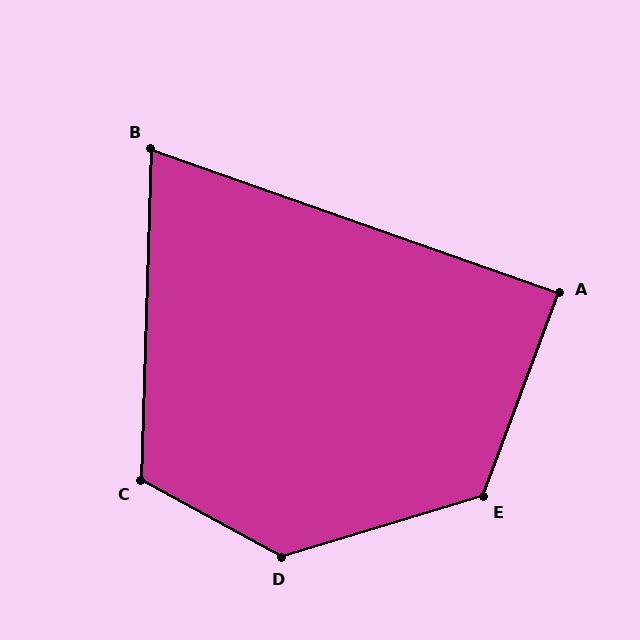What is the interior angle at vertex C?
Approximately 117 degrees (obtuse).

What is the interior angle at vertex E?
Approximately 127 degrees (obtuse).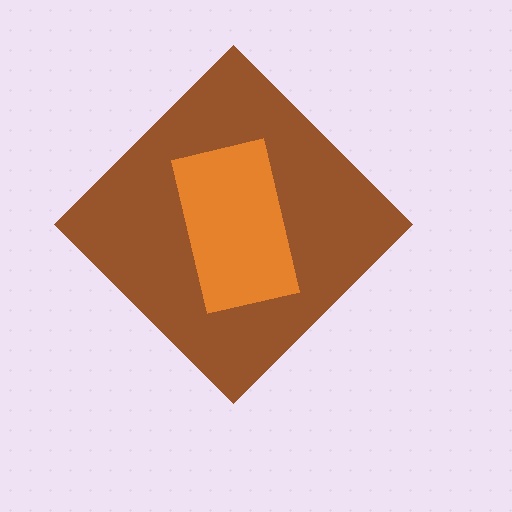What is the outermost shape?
The brown diamond.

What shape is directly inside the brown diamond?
The orange rectangle.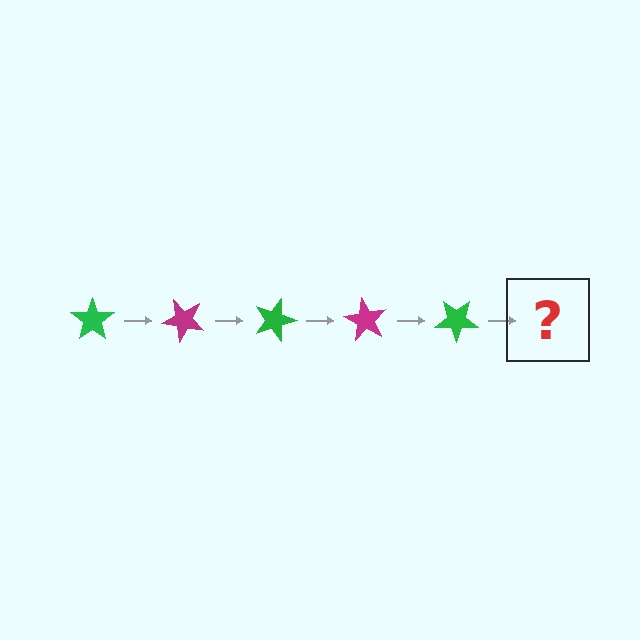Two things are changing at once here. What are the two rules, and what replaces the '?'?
The two rules are that it rotates 45 degrees each step and the color cycles through green and magenta. The '?' should be a magenta star, rotated 225 degrees from the start.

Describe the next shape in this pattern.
It should be a magenta star, rotated 225 degrees from the start.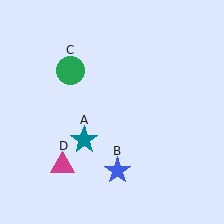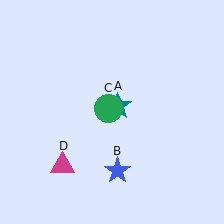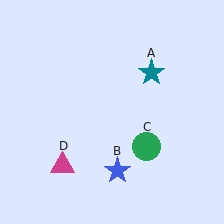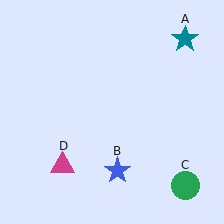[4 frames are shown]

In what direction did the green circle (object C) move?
The green circle (object C) moved down and to the right.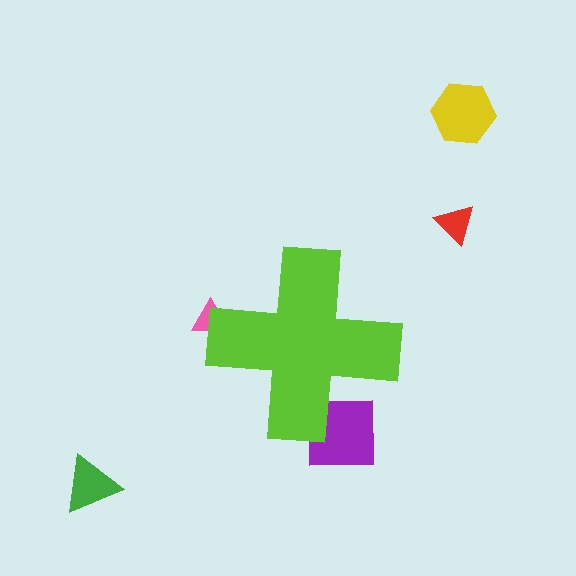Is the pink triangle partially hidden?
Yes, the pink triangle is partially hidden behind the lime cross.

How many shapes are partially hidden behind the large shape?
2 shapes are partially hidden.